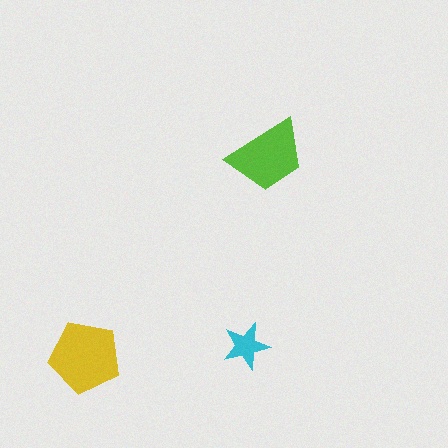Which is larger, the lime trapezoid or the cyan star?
The lime trapezoid.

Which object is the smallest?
The cyan star.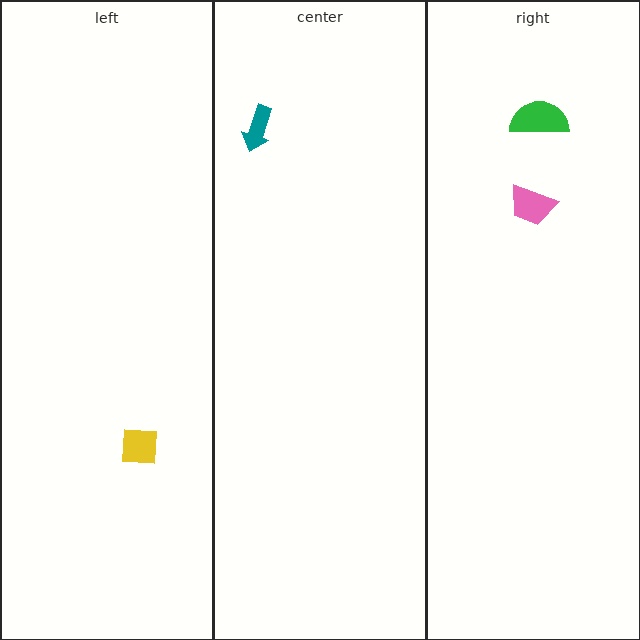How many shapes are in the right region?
2.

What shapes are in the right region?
The green semicircle, the pink trapezoid.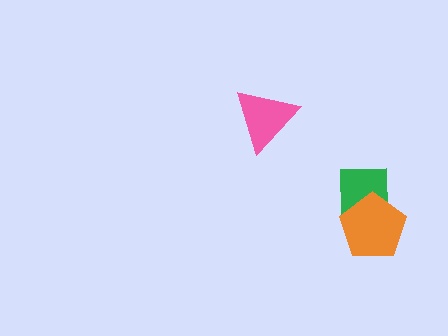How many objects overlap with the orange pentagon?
1 object overlaps with the orange pentagon.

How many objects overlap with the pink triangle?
0 objects overlap with the pink triangle.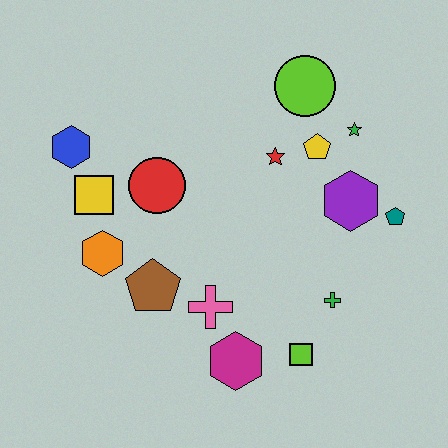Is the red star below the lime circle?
Yes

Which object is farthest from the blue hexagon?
The teal pentagon is farthest from the blue hexagon.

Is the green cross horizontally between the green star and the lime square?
Yes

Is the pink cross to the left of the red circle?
No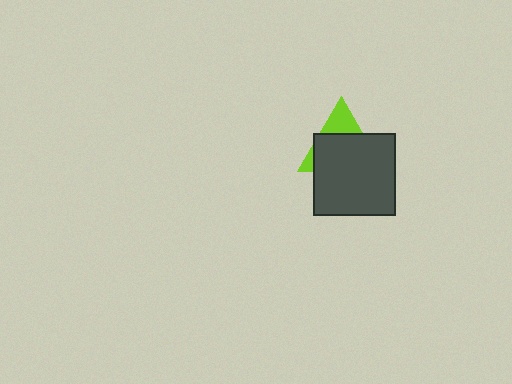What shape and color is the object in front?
The object in front is a dark gray rectangle.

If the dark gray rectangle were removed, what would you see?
You would see the complete lime triangle.